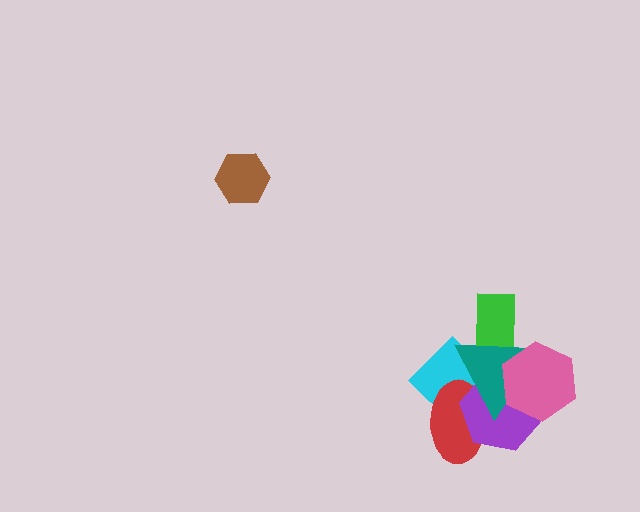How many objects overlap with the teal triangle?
5 objects overlap with the teal triangle.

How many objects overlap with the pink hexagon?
2 objects overlap with the pink hexagon.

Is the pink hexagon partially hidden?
No, no other shape covers it.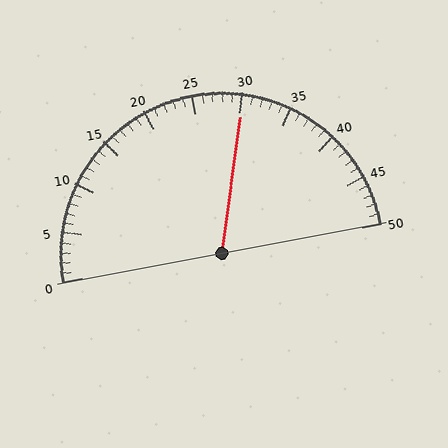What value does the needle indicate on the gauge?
The needle indicates approximately 30.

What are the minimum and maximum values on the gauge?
The gauge ranges from 0 to 50.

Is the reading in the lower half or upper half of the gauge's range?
The reading is in the upper half of the range (0 to 50).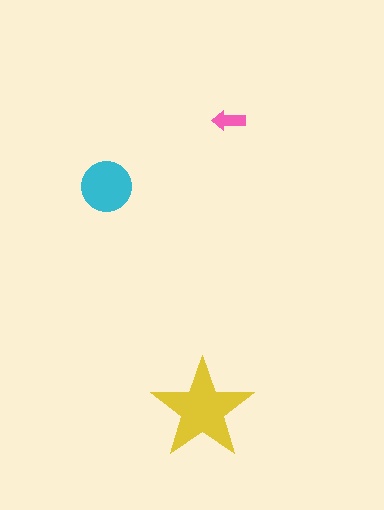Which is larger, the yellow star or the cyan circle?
The yellow star.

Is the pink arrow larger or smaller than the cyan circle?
Smaller.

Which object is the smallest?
The pink arrow.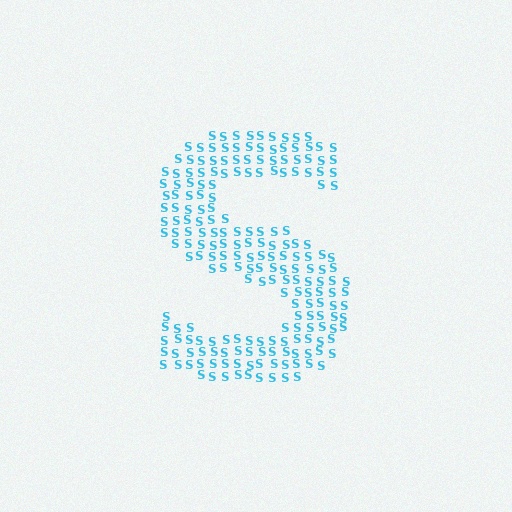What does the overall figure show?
The overall figure shows the letter S.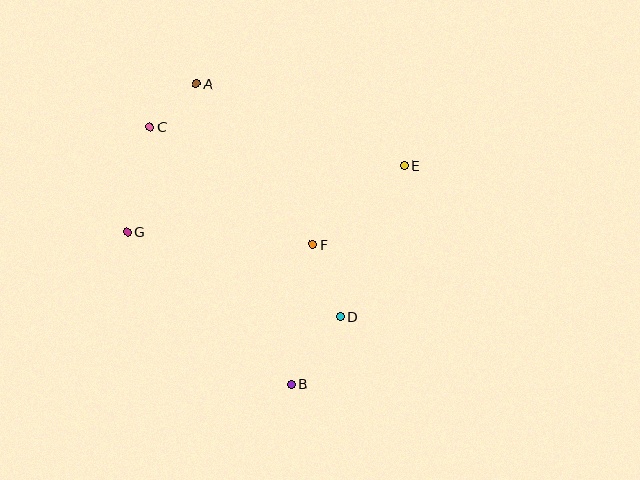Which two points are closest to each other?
Points A and C are closest to each other.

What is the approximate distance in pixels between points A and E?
The distance between A and E is approximately 223 pixels.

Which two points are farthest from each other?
Points A and B are farthest from each other.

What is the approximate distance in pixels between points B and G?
The distance between B and G is approximately 223 pixels.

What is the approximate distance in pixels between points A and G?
The distance between A and G is approximately 164 pixels.